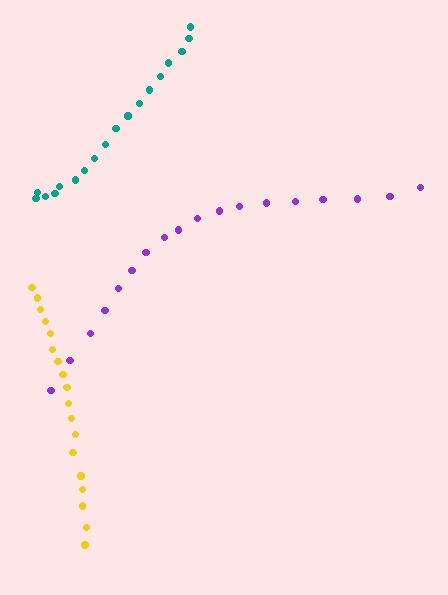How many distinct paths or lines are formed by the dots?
There are 3 distinct paths.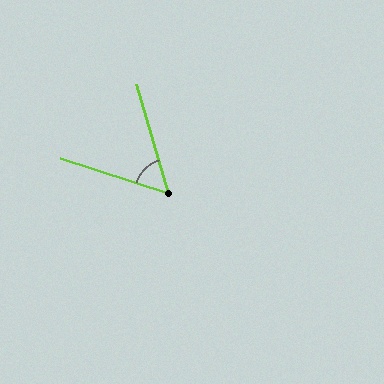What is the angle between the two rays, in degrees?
Approximately 56 degrees.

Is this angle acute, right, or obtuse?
It is acute.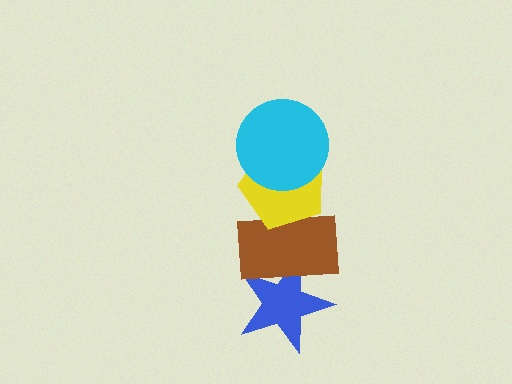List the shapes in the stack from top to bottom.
From top to bottom: the cyan circle, the yellow pentagon, the brown rectangle, the blue star.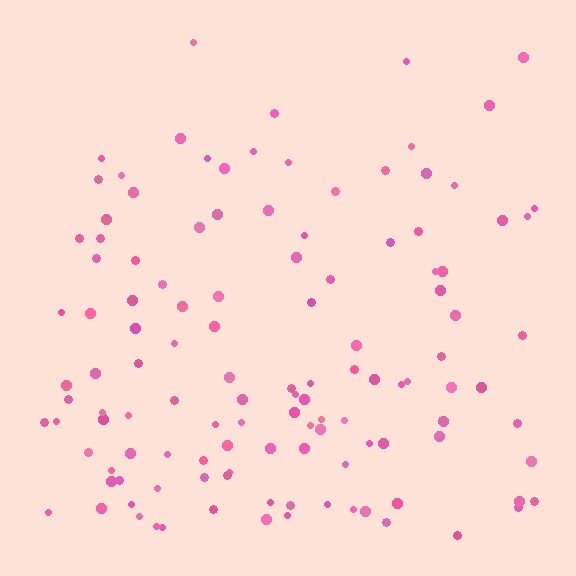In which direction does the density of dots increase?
From top to bottom, with the bottom side densest.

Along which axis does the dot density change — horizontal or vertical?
Vertical.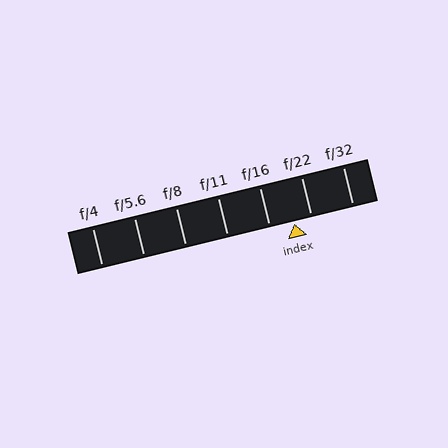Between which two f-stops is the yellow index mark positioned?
The index mark is between f/16 and f/22.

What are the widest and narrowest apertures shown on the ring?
The widest aperture shown is f/4 and the narrowest is f/32.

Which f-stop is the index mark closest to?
The index mark is closest to f/22.